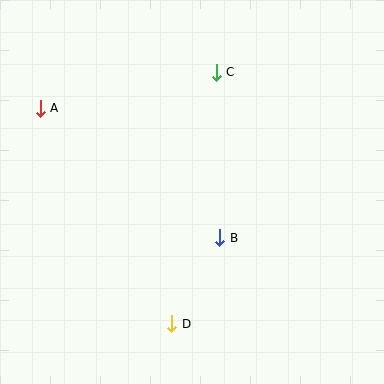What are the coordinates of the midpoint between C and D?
The midpoint between C and D is at (194, 198).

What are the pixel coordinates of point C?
Point C is at (216, 72).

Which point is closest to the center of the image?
Point B at (220, 238) is closest to the center.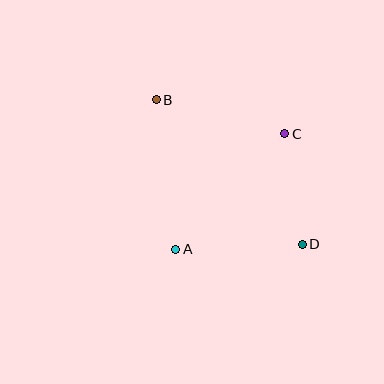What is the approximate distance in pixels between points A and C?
The distance between A and C is approximately 158 pixels.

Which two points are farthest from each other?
Points B and D are farthest from each other.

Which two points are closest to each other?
Points C and D are closest to each other.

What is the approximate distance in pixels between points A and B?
The distance between A and B is approximately 151 pixels.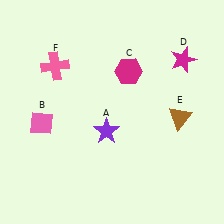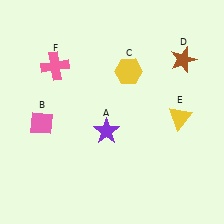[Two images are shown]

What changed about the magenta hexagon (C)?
In Image 1, C is magenta. In Image 2, it changed to yellow.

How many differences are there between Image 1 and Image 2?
There are 3 differences between the two images.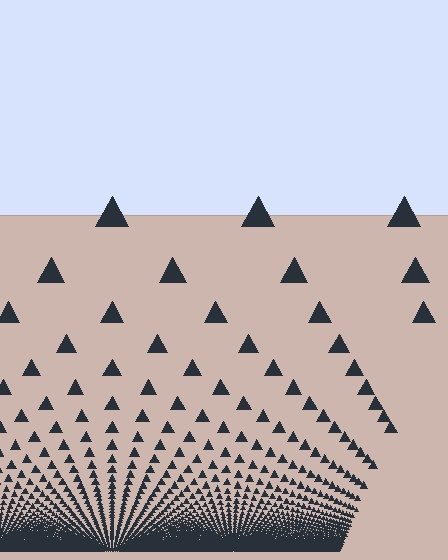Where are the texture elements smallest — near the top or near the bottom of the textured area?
Near the bottom.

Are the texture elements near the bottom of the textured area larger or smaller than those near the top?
Smaller. The gradient is inverted — elements near the bottom are smaller and denser.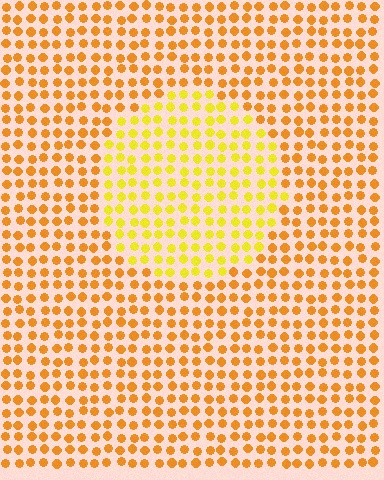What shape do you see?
I see a circle.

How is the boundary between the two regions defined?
The boundary is defined purely by a slight shift in hue (about 27 degrees). Spacing, size, and orientation are identical on both sides.